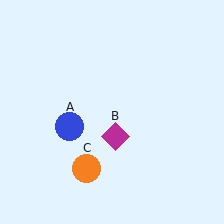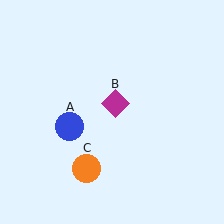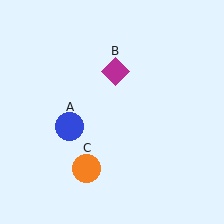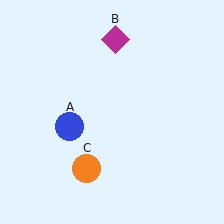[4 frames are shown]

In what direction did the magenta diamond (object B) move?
The magenta diamond (object B) moved up.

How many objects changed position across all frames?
1 object changed position: magenta diamond (object B).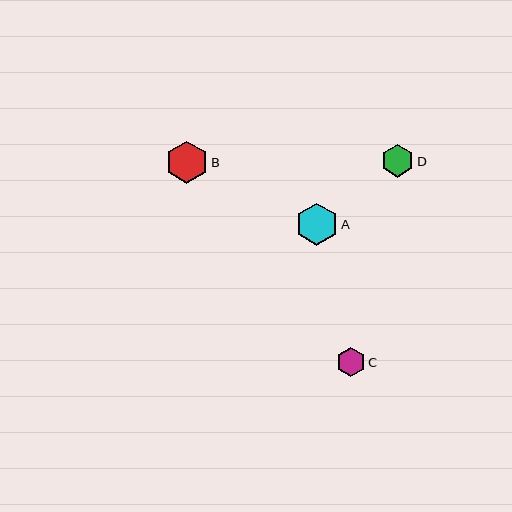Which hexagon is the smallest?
Hexagon C is the smallest with a size of approximately 29 pixels.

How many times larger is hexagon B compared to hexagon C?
Hexagon B is approximately 1.5 times the size of hexagon C.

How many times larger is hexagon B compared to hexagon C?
Hexagon B is approximately 1.5 times the size of hexagon C.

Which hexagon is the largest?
Hexagon A is the largest with a size of approximately 42 pixels.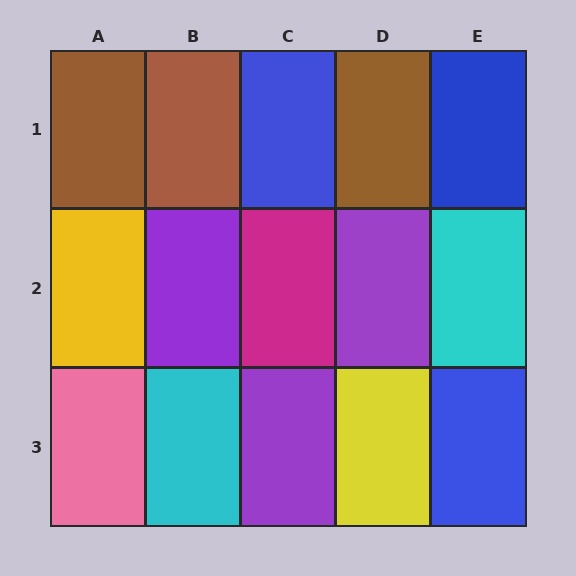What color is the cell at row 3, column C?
Purple.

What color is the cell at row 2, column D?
Purple.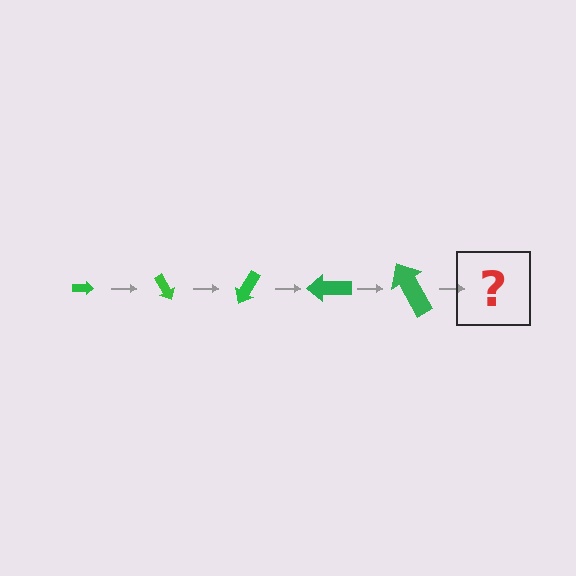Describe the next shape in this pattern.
It should be an arrow, larger than the previous one and rotated 300 degrees from the start.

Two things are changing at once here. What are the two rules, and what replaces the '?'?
The two rules are that the arrow grows larger each step and it rotates 60 degrees each step. The '?' should be an arrow, larger than the previous one and rotated 300 degrees from the start.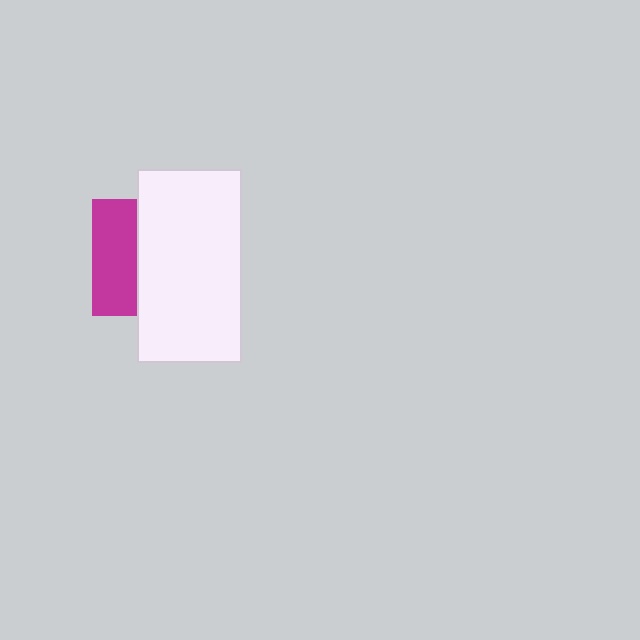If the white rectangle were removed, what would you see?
You would see the complete magenta square.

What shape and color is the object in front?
The object in front is a white rectangle.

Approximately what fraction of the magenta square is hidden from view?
Roughly 61% of the magenta square is hidden behind the white rectangle.